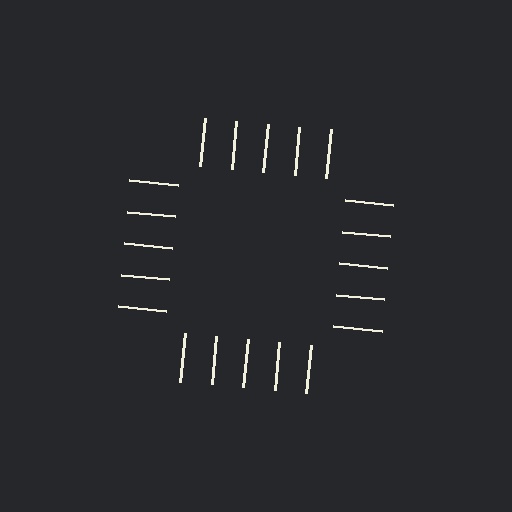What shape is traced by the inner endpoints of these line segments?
An illusory square — the line segments terminate on its edges but no continuous stroke is drawn.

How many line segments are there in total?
20 — 5 along each of the 4 edges.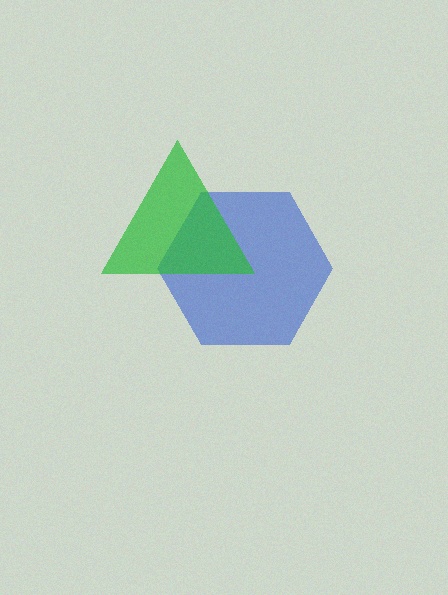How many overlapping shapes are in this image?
There are 2 overlapping shapes in the image.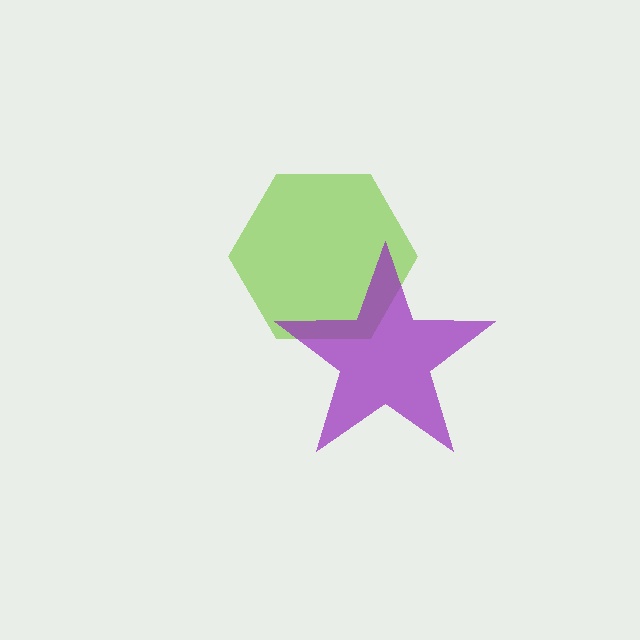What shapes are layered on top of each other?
The layered shapes are: a lime hexagon, a purple star.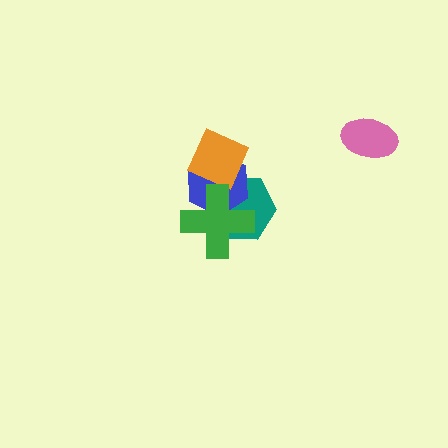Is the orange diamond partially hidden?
Yes, it is partially covered by another shape.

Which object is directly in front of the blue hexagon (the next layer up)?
The orange diamond is directly in front of the blue hexagon.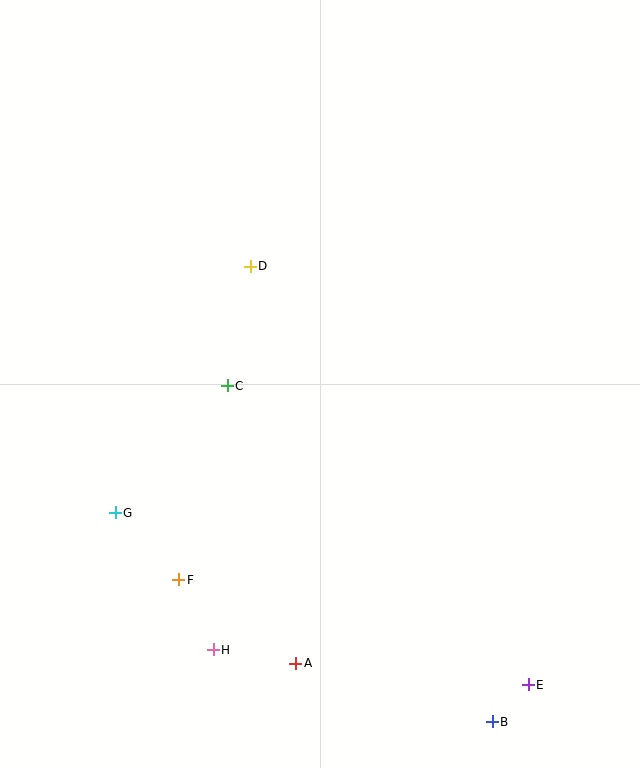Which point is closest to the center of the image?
Point C at (227, 386) is closest to the center.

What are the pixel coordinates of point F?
Point F is at (179, 580).